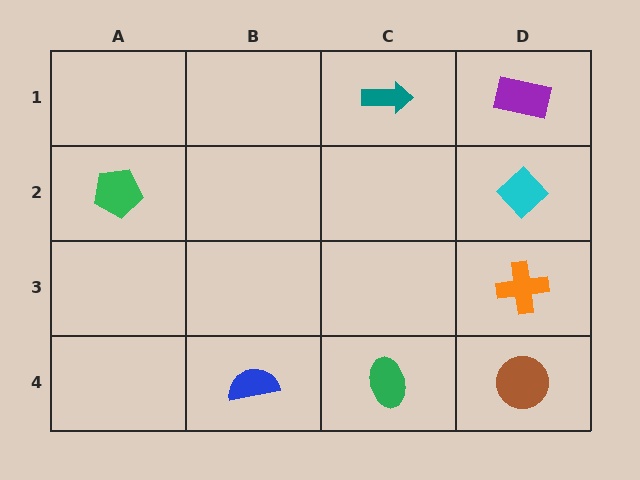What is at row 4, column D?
A brown circle.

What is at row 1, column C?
A teal arrow.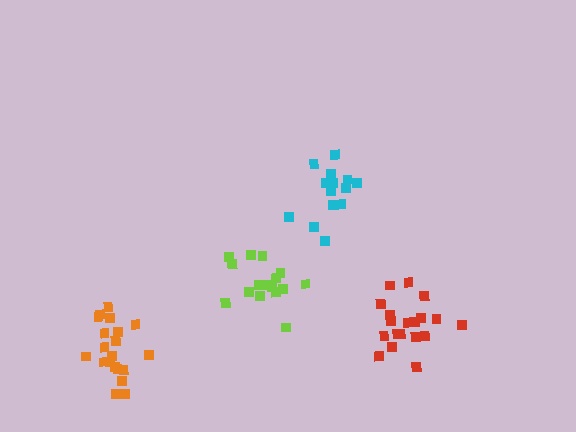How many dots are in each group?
Group 1: 19 dots, Group 2: 14 dots, Group 3: 20 dots, Group 4: 16 dots (69 total).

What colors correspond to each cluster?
The clusters are colored: red, cyan, orange, lime.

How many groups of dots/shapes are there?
There are 4 groups.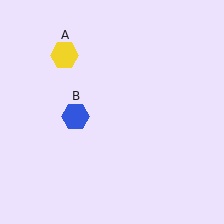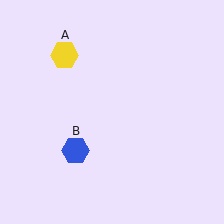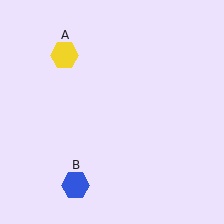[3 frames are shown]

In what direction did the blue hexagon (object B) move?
The blue hexagon (object B) moved down.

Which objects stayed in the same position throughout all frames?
Yellow hexagon (object A) remained stationary.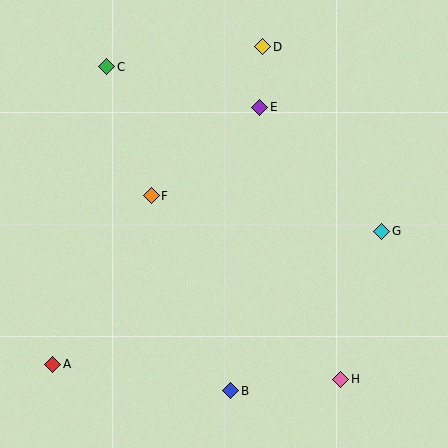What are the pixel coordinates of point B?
Point B is at (231, 391).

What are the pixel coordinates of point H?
Point H is at (341, 379).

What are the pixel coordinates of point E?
Point E is at (260, 108).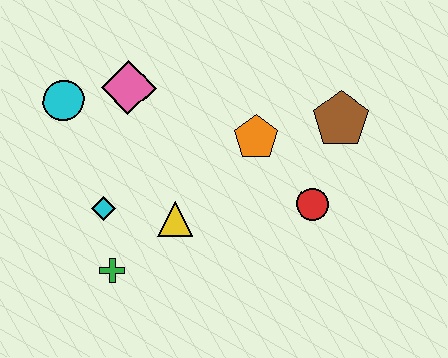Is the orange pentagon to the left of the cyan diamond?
No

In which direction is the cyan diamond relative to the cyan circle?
The cyan diamond is below the cyan circle.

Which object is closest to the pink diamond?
The cyan circle is closest to the pink diamond.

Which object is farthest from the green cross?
The brown pentagon is farthest from the green cross.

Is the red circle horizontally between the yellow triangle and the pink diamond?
No